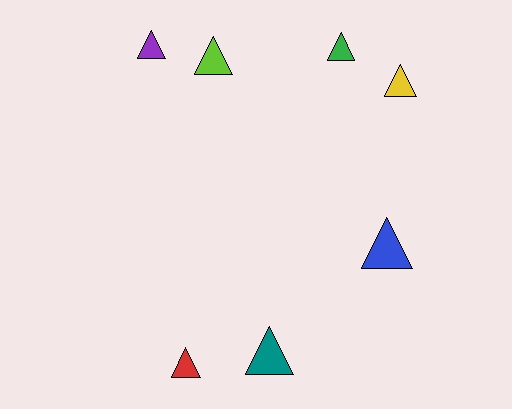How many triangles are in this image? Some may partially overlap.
There are 7 triangles.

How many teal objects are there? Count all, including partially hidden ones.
There is 1 teal object.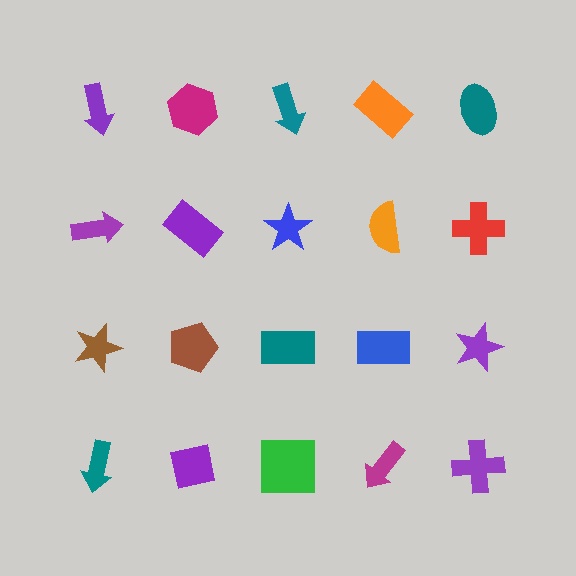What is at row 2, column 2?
A purple rectangle.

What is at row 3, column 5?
A purple star.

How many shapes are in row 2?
5 shapes.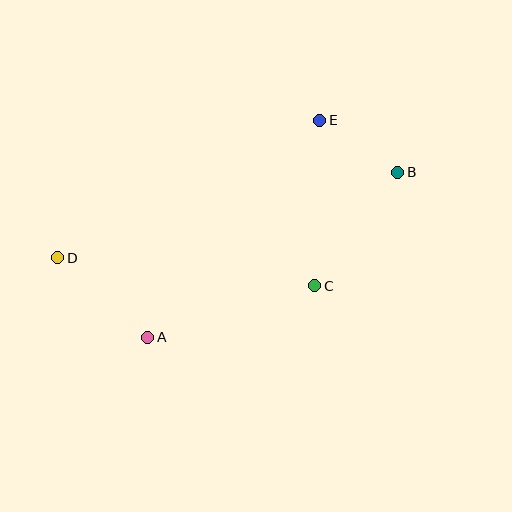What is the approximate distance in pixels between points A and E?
The distance between A and E is approximately 277 pixels.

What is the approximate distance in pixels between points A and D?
The distance between A and D is approximately 120 pixels.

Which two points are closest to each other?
Points B and E are closest to each other.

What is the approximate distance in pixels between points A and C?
The distance between A and C is approximately 175 pixels.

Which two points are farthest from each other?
Points B and D are farthest from each other.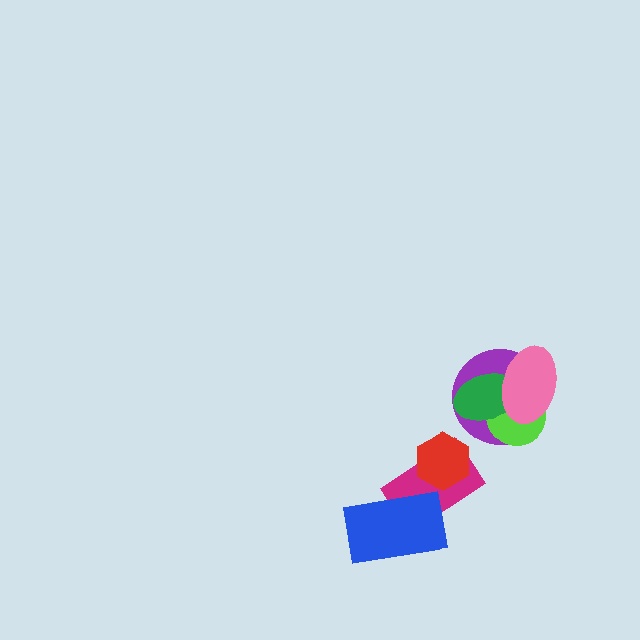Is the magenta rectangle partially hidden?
Yes, it is partially covered by another shape.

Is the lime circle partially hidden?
Yes, it is partially covered by another shape.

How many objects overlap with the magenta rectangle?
2 objects overlap with the magenta rectangle.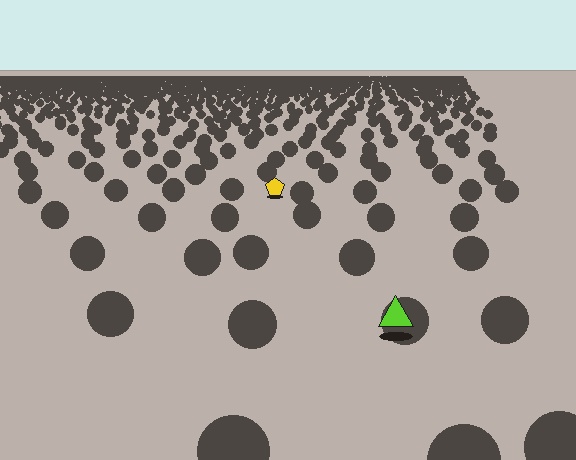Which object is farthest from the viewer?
The yellow pentagon is farthest from the viewer. It appears smaller and the ground texture around it is denser.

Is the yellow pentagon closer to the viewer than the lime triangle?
No. The lime triangle is closer — you can tell from the texture gradient: the ground texture is coarser near it.